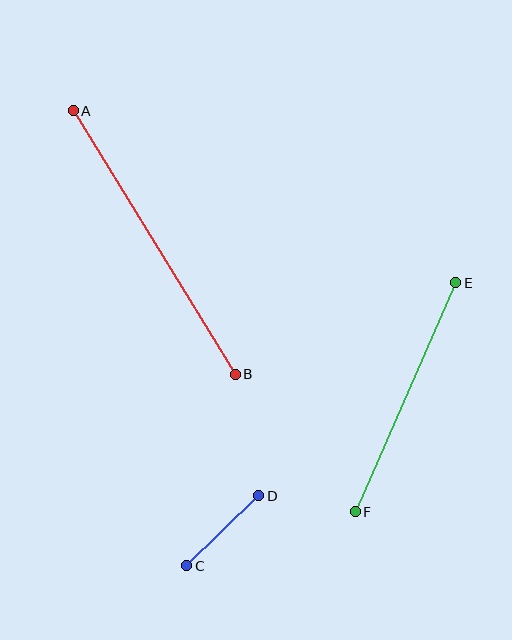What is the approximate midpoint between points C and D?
The midpoint is at approximately (223, 531) pixels.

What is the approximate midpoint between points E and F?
The midpoint is at approximately (406, 397) pixels.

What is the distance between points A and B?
The distance is approximately 309 pixels.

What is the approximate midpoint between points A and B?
The midpoint is at approximately (154, 242) pixels.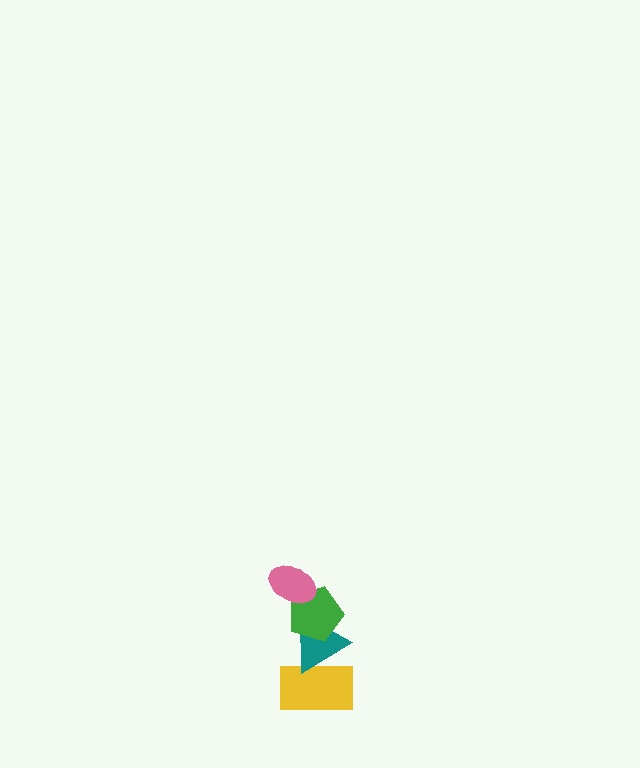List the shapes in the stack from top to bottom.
From top to bottom: the pink ellipse, the green pentagon, the teal triangle, the yellow rectangle.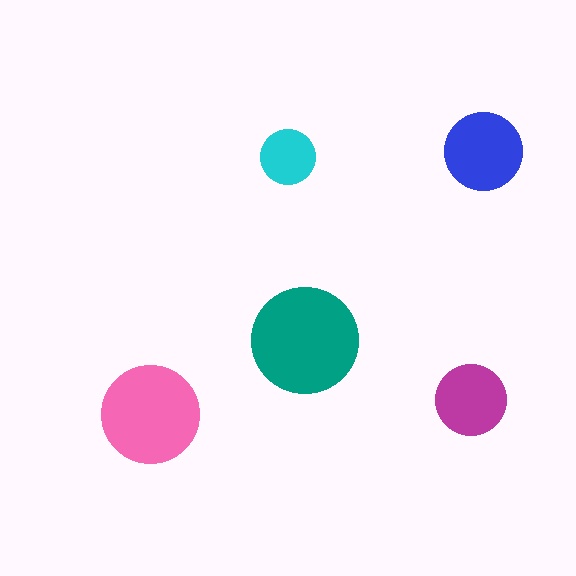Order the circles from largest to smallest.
the teal one, the pink one, the blue one, the magenta one, the cyan one.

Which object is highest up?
The blue circle is topmost.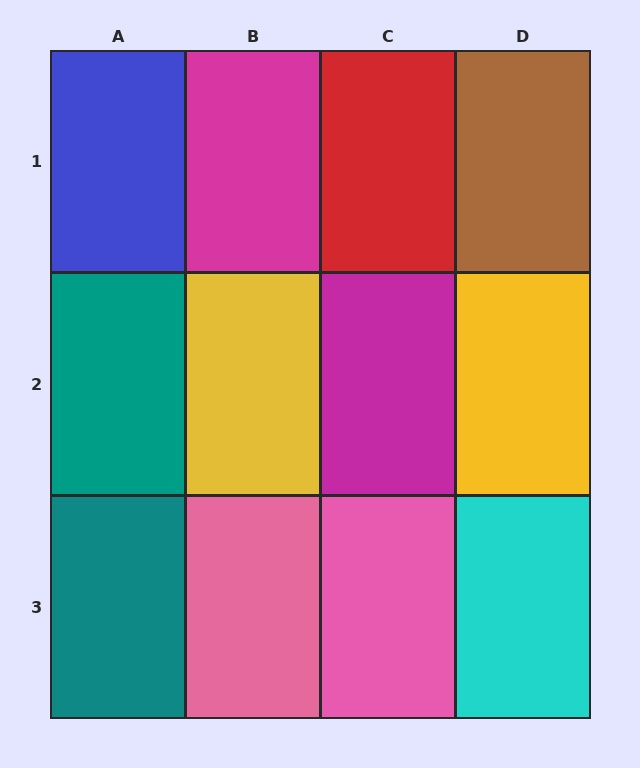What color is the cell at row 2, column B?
Yellow.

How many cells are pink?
2 cells are pink.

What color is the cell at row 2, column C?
Magenta.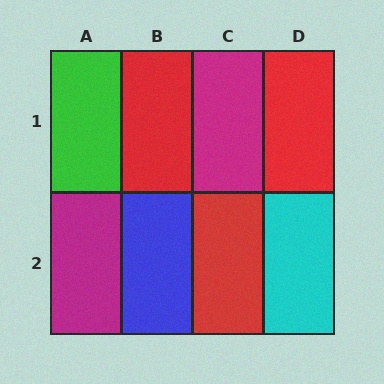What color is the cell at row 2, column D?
Cyan.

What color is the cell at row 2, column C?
Red.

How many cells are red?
3 cells are red.